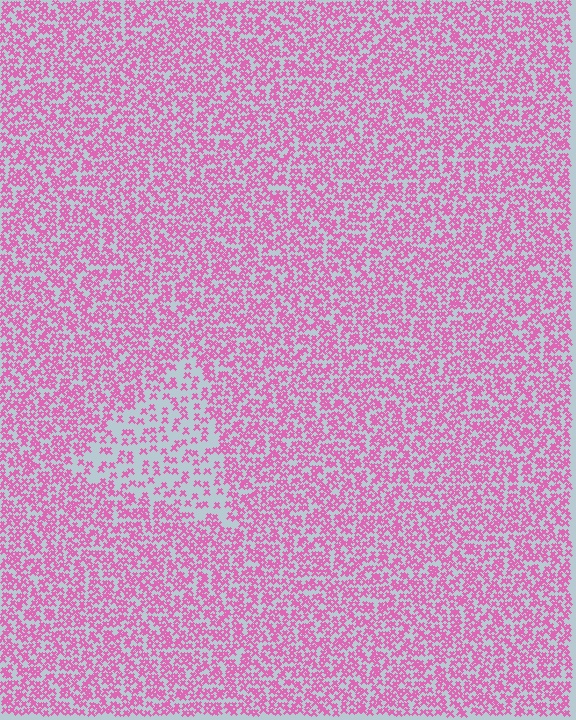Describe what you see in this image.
The image contains small pink elements arranged at two different densities. A triangle-shaped region is visible where the elements are less densely packed than the surrounding area.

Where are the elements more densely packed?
The elements are more densely packed outside the triangle boundary.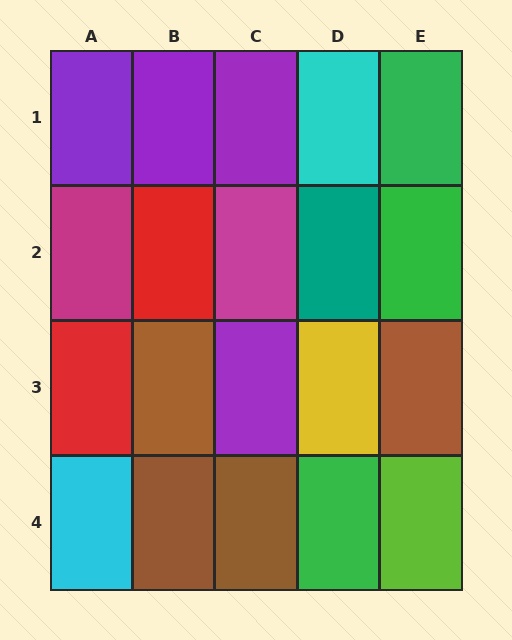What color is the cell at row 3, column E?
Brown.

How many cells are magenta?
2 cells are magenta.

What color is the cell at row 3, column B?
Brown.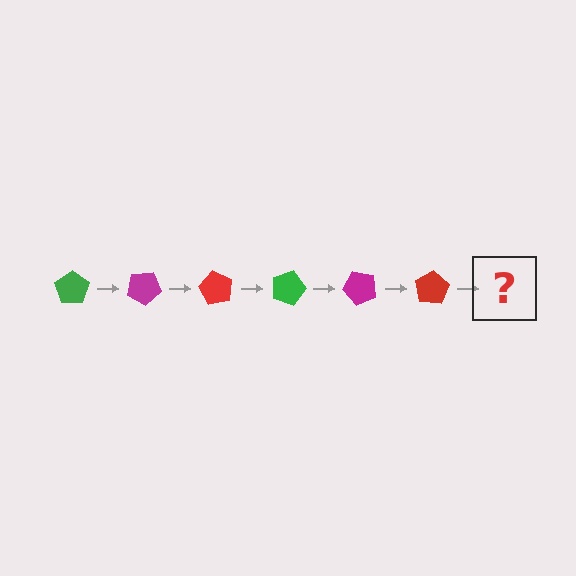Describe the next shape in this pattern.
It should be a green pentagon, rotated 180 degrees from the start.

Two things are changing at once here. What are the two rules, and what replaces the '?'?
The two rules are that it rotates 30 degrees each step and the color cycles through green, magenta, and red. The '?' should be a green pentagon, rotated 180 degrees from the start.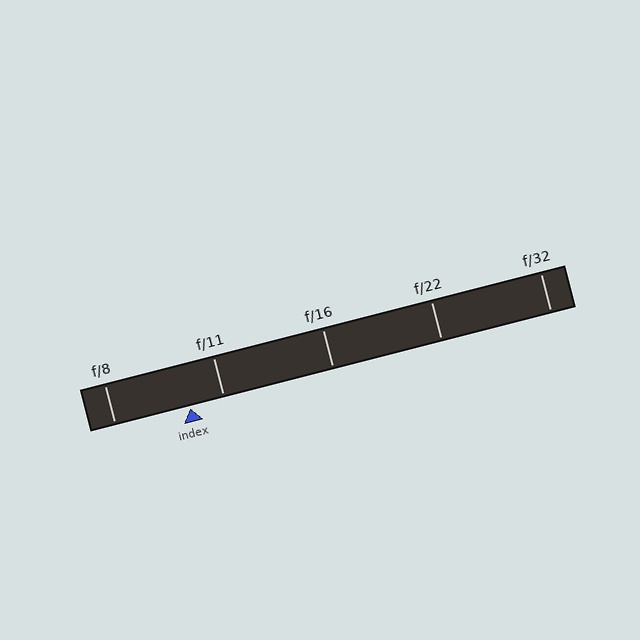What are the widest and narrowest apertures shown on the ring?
The widest aperture shown is f/8 and the narrowest is f/32.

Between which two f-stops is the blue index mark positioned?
The index mark is between f/8 and f/11.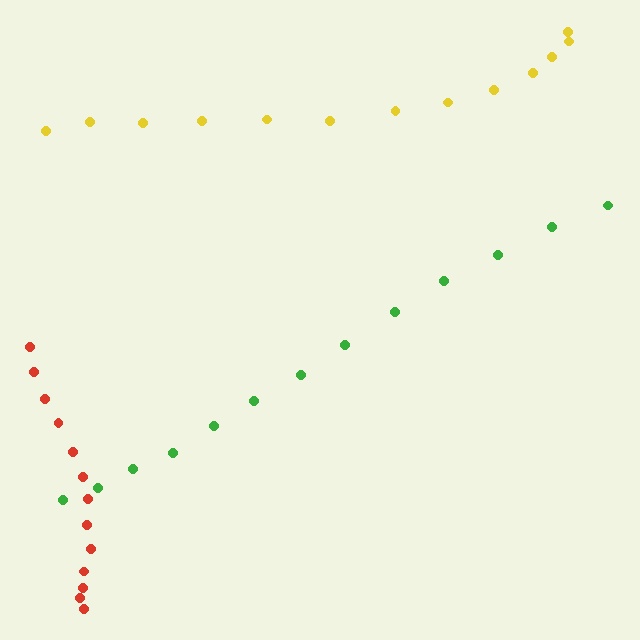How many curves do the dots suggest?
There are 3 distinct paths.